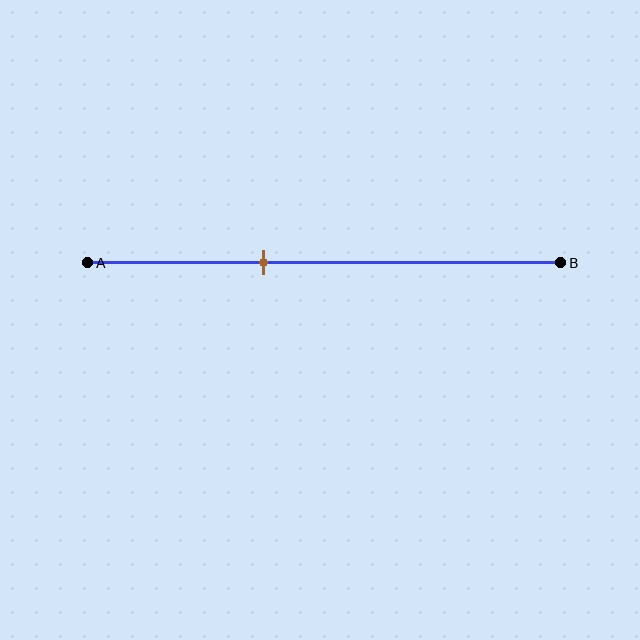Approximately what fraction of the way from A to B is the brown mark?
The brown mark is approximately 35% of the way from A to B.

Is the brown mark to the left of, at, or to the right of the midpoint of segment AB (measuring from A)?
The brown mark is to the left of the midpoint of segment AB.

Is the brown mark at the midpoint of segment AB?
No, the mark is at about 35% from A, not at the 50% midpoint.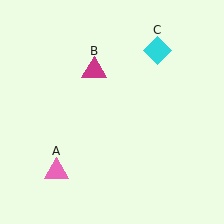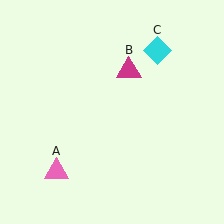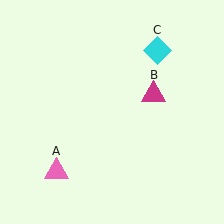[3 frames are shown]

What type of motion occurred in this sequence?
The magenta triangle (object B) rotated clockwise around the center of the scene.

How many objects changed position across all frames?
1 object changed position: magenta triangle (object B).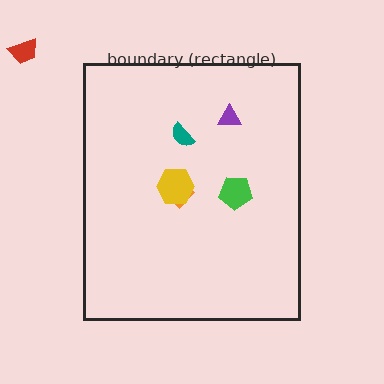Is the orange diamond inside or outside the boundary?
Inside.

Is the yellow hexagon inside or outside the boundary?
Inside.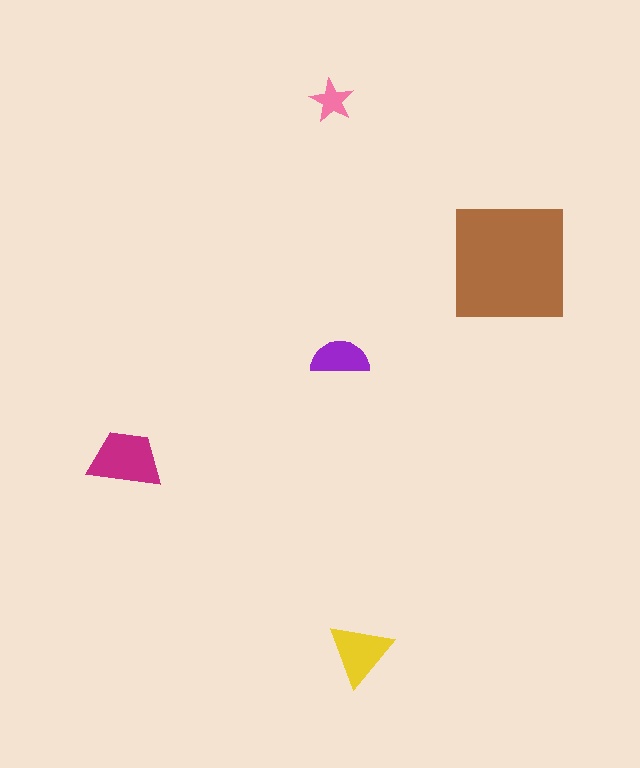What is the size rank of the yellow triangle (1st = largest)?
3rd.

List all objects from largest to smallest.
The brown square, the magenta trapezoid, the yellow triangle, the purple semicircle, the pink star.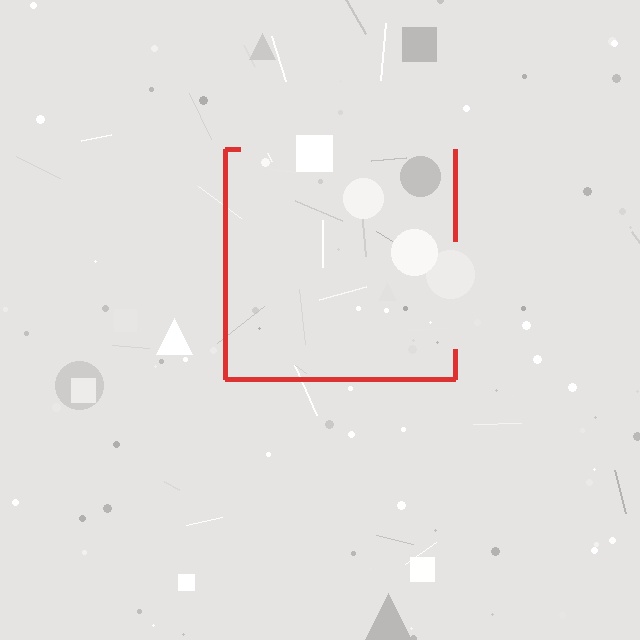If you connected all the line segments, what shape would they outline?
They would outline a square.